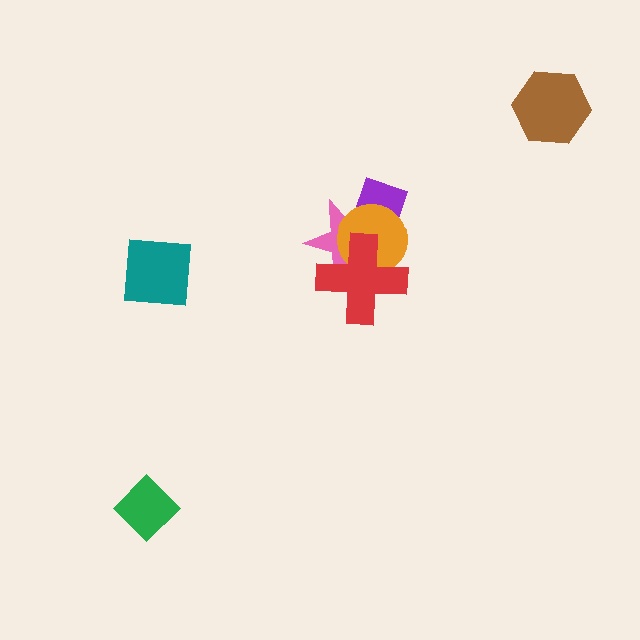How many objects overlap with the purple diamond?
2 objects overlap with the purple diamond.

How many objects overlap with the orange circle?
3 objects overlap with the orange circle.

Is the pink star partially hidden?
Yes, it is partially covered by another shape.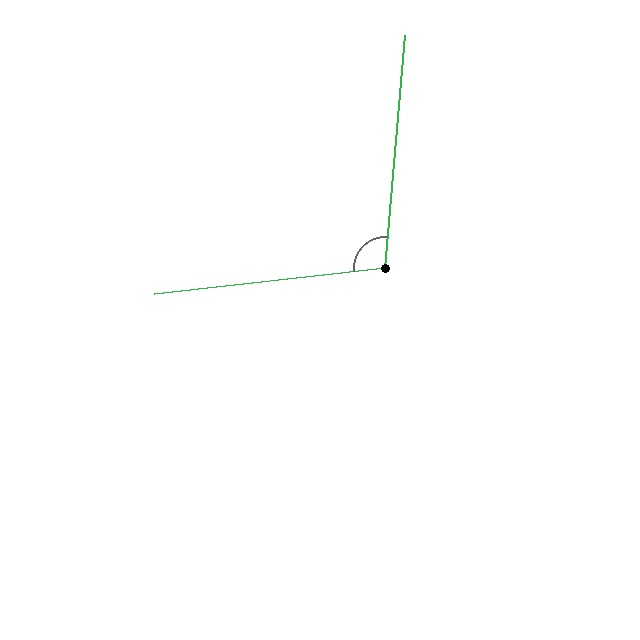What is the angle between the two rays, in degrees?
Approximately 101 degrees.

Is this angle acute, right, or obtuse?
It is obtuse.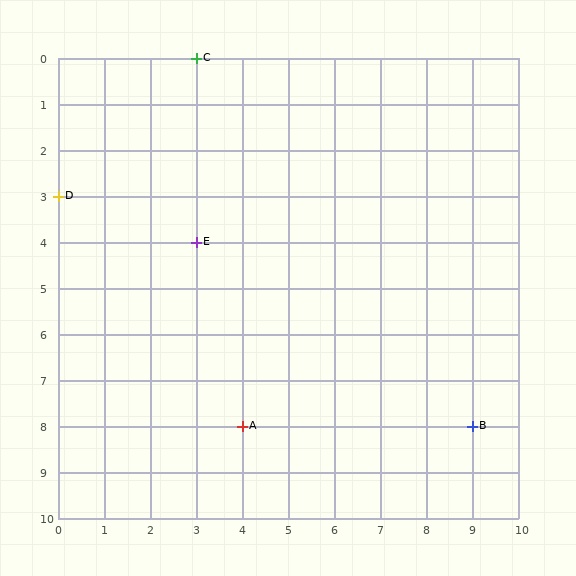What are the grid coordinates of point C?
Point C is at grid coordinates (3, 0).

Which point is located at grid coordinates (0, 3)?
Point D is at (0, 3).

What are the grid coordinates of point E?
Point E is at grid coordinates (3, 4).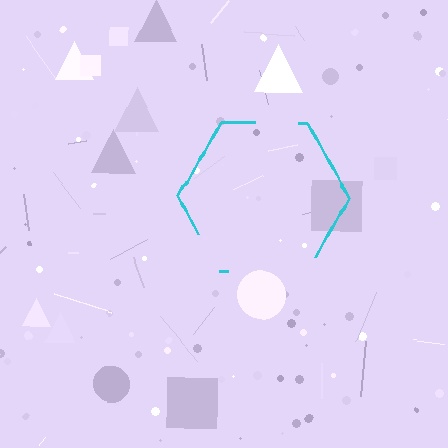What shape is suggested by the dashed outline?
The dashed outline suggests a hexagon.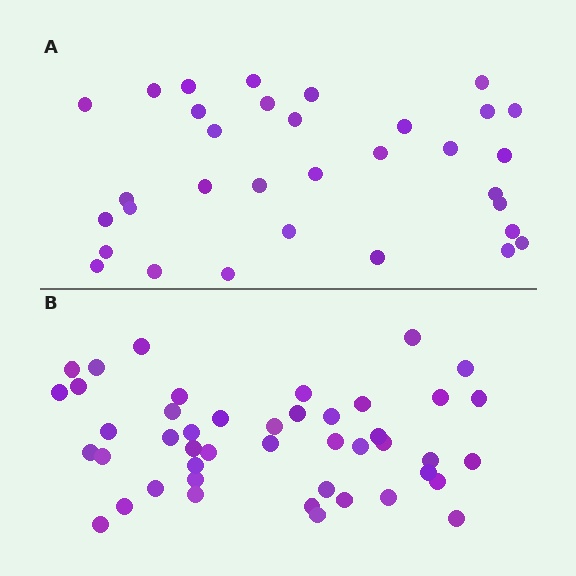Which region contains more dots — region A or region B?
Region B (the bottom region) has more dots.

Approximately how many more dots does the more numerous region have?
Region B has roughly 12 or so more dots than region A.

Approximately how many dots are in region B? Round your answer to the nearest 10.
About 40 dots. (The exact count is 45, which rounds to 40.)